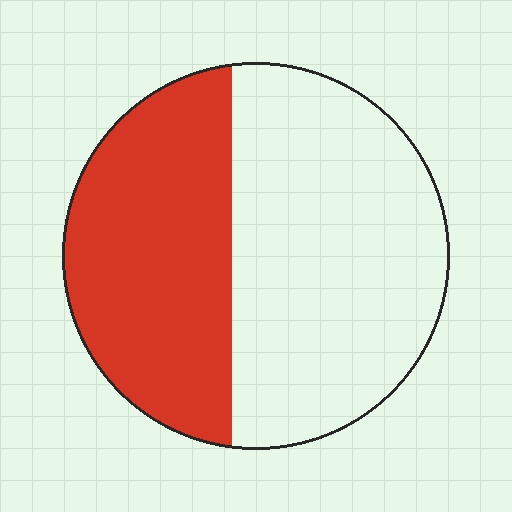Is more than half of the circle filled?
No.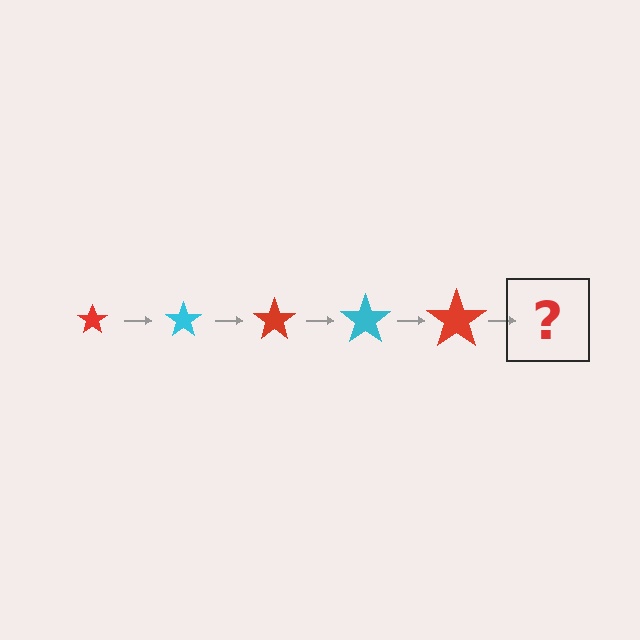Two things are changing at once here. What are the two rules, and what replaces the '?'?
The two rules are that the star grows larger each step and the color cycles through red and cyan. The '?' should be a cyan star, larger than the previous one.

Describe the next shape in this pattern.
It should be a cyan star, larger than the previous one.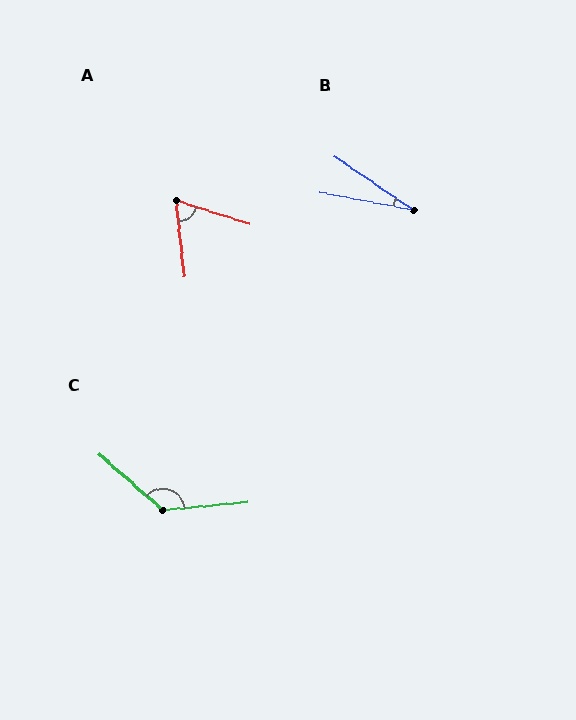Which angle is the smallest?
B, at approximately 24 degrees.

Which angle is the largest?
C, at approximately 133 degrees.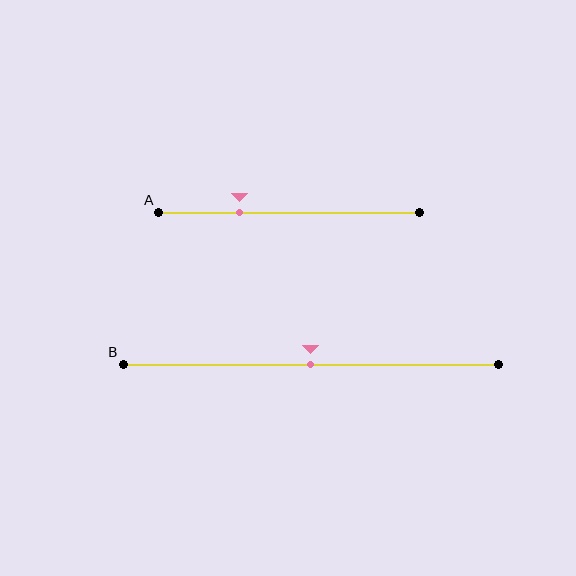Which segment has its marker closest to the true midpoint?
Segment B has its marker closest to the true midpoint.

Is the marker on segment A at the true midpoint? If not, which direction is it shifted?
No, the marker on segment A is shifted to the left by about 19% of the segment length.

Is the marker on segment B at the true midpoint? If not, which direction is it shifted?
Yes, the marker on segment B is at the true midpoint.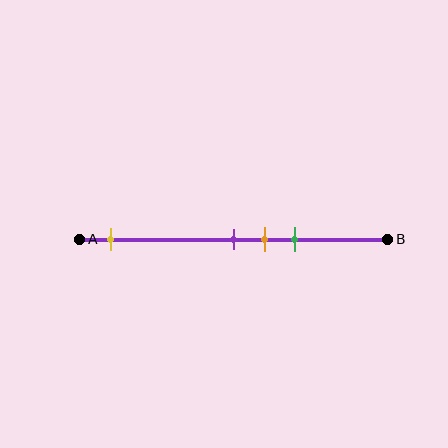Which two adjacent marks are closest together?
The purple and orange marks are the closest adjacent pair.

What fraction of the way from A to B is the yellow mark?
The yellow mark is approximately 10% (0.1) of the way from A to B.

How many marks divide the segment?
There are 4 marks dividing the segment.